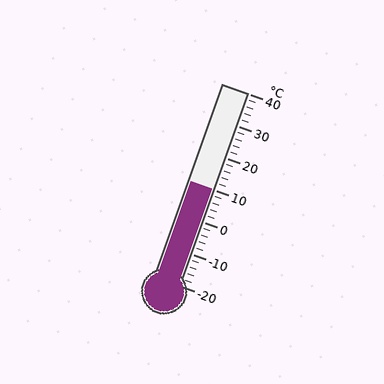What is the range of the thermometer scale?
The thermometer scale ranges from -20°C to 40°C.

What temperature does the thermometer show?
The thermometer shows approximately 10°C.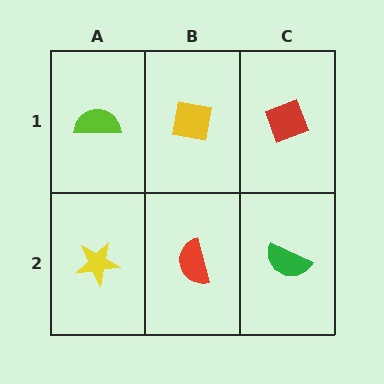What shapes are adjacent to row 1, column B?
A red semicircle (row 2, column B), a lime semicircle (row 1, column A), a red diamond (row 1, column C).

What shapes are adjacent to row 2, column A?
A lime semicircle (row 1, column A), a red semicircle (row 2, column B).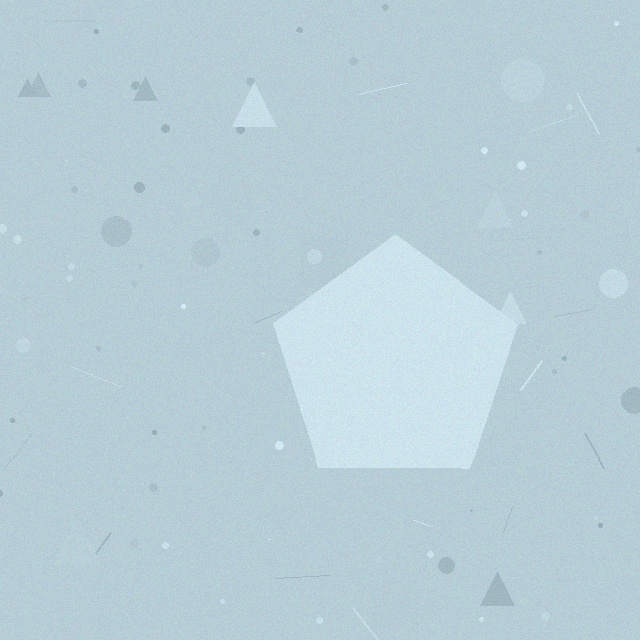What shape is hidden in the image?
A pentagon is hidden in the image.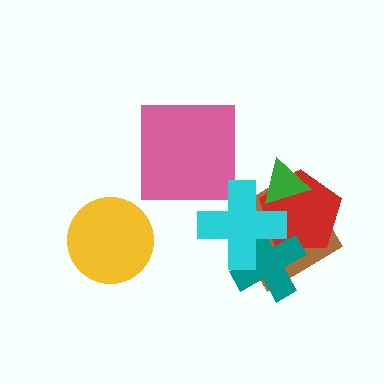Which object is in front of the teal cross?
The cyan cross is in front of the teal cross.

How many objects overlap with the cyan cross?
4 objects overlap with the cyan cross.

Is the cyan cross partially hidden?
No, no other shape covers it.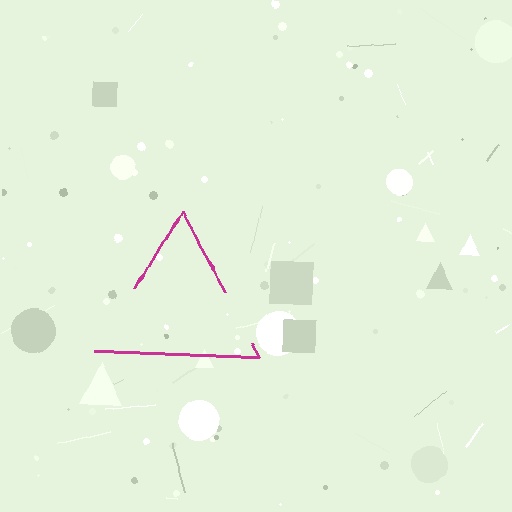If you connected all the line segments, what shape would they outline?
They would outline a triangle.